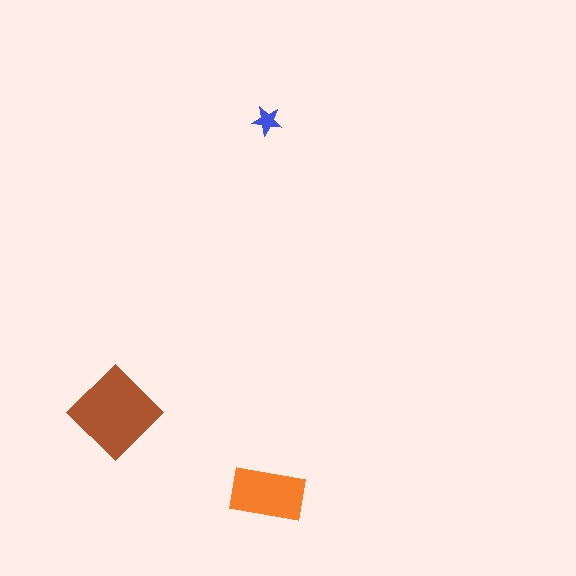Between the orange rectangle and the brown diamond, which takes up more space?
The brown diamond.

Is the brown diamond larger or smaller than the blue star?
Larger.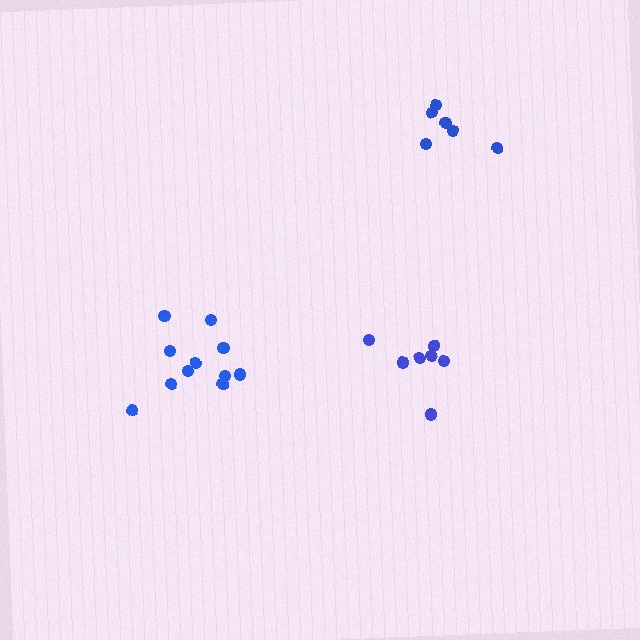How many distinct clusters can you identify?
There are 3 distinct clusters.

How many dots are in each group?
Group 1: 11 dots, Group 2: 7 dots, Group 3: 6 dots (24 total).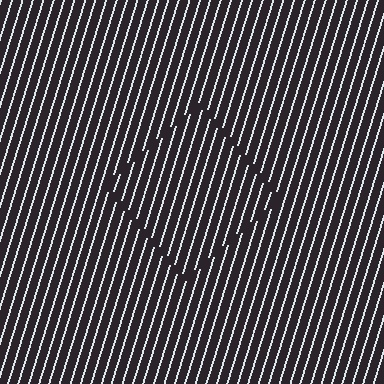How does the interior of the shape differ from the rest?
The interior of the shape contains the same grating, shifted by half a period — the contour is defined by the phase discontinuity where line-ends from the inner and outer gratings abut.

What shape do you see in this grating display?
An illusory square. The interior of the shape contains the same grating, shifted by half a period — the contour is defined by the phase discontinuity where line-ends from the inner and outer gratings abut.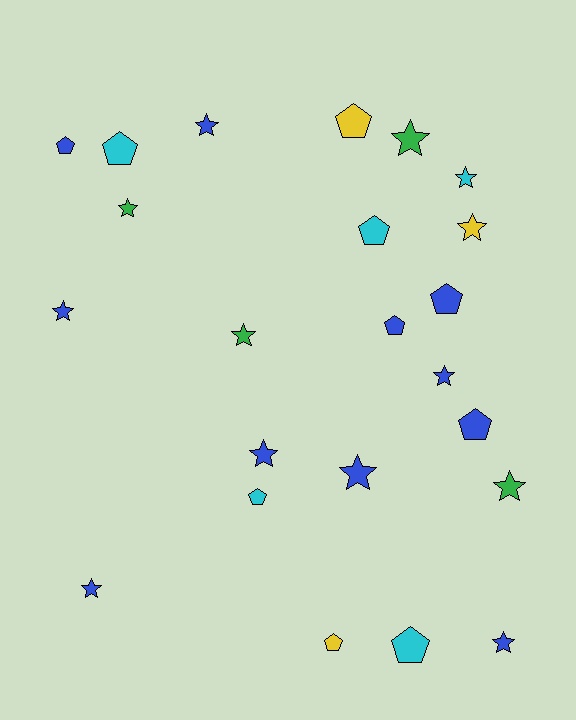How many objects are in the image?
There are 23 objects.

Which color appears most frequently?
Blue, with 11 objects.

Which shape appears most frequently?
Star, with 13 objects.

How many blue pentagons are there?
There are 4 blue pentagons.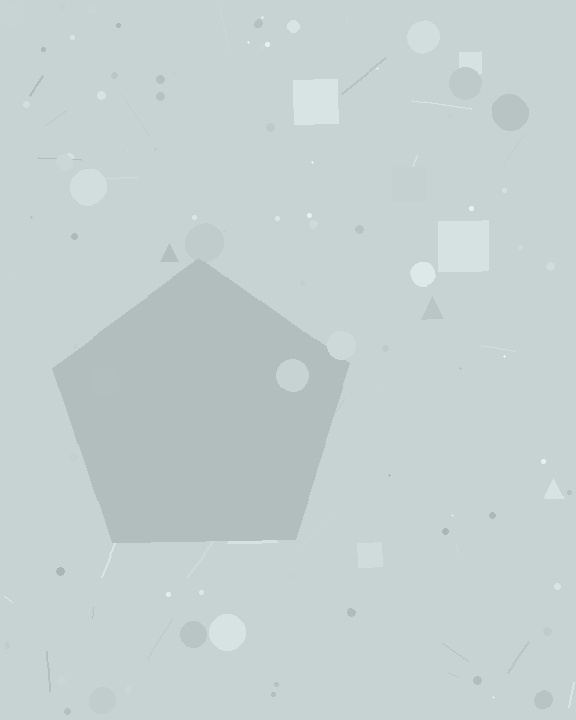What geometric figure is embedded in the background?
A pentagon is embedded in the background.